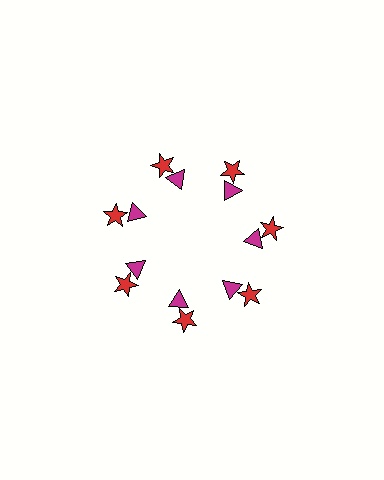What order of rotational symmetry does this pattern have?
This pattern has 7-fold rotational symmetry.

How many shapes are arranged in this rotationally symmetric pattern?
There are 14 shapes, arranged in 7 groups of 2.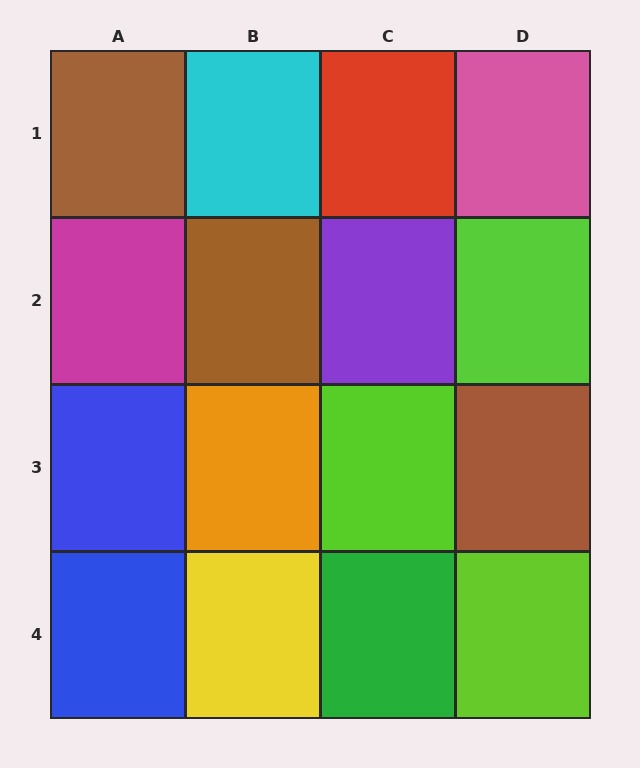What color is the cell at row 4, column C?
Green.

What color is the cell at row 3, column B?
Orange.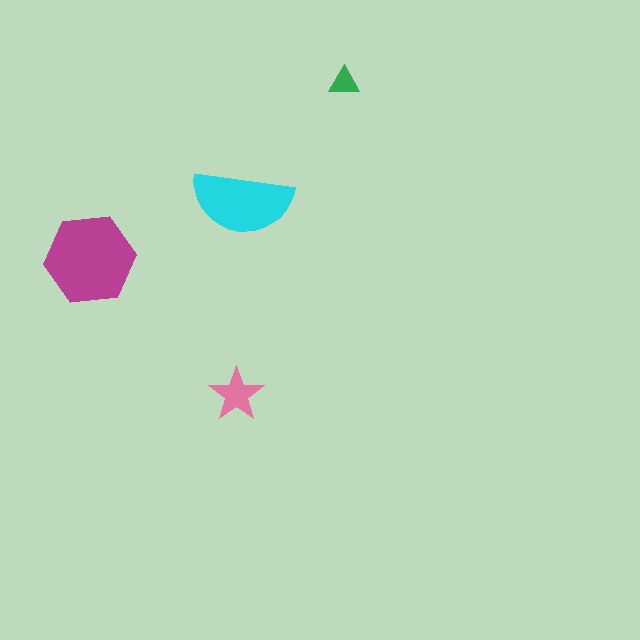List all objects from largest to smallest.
The magenta hexagon, the cyan semicircle, the pink star, the green triangle.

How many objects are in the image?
There are 4 objects in the image.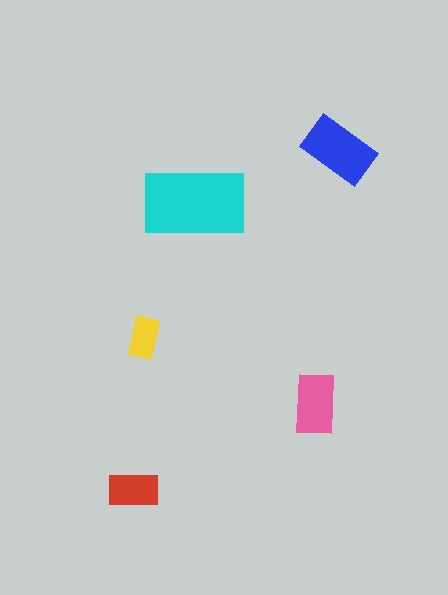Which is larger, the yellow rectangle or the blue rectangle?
The blue one.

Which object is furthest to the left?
The red rectangle is leftmost.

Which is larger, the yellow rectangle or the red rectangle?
The red one.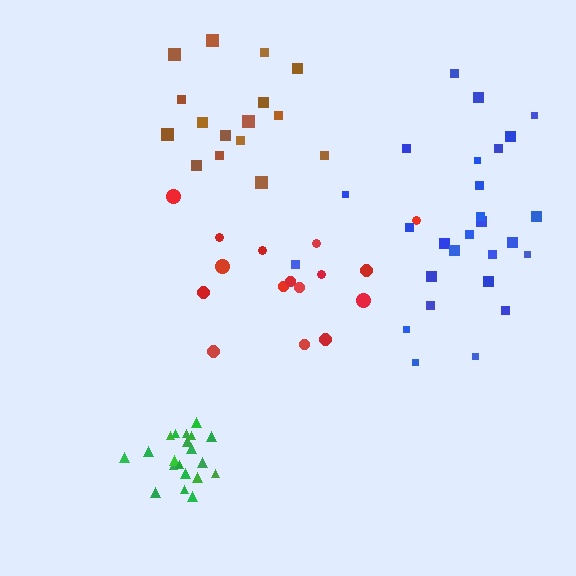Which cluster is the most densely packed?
Green.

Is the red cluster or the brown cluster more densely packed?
Red.